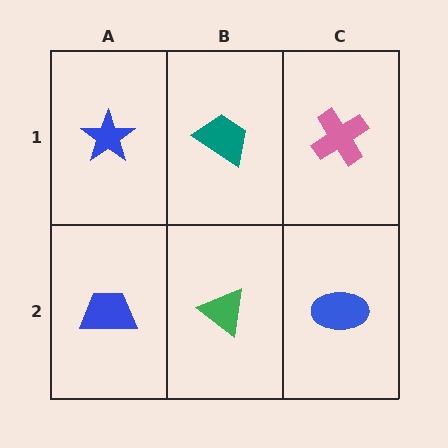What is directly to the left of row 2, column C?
A green triangle.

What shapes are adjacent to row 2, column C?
A pink cross (row 1, column C), a green triangle (row 2, column B).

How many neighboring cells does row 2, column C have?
2.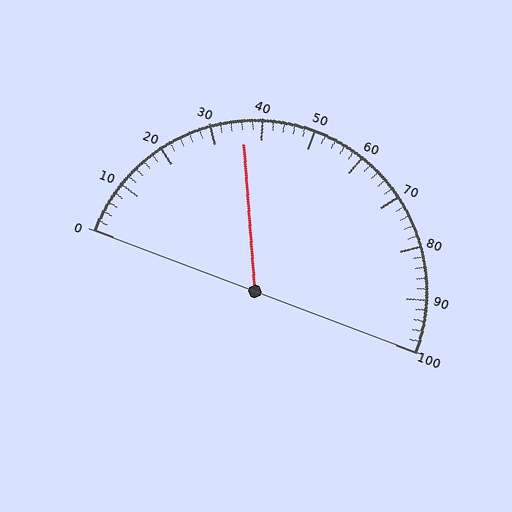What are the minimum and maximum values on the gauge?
The gauge ranges from 0 to 100.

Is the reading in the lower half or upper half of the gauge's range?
The reading is in the lower half of the range (0 to 100).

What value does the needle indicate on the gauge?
The needle indicates approximately 36.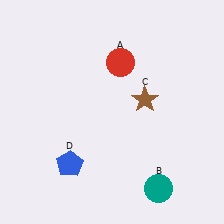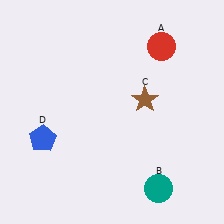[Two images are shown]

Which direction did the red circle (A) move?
The red circle (A) moved right.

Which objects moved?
The objects that moved are: the red circle (A), the blue pentagon (D).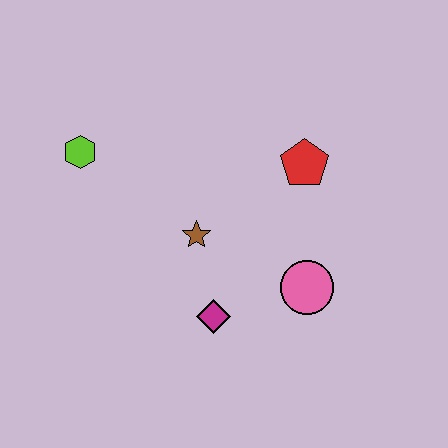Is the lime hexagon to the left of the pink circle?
Yes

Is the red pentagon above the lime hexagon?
No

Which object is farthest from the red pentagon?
The lime hexagon is farthest from the red pentagon.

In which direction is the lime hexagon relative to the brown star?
The lime hexagon is to the left of the brown star.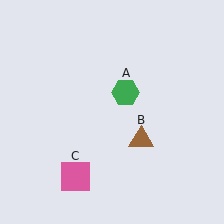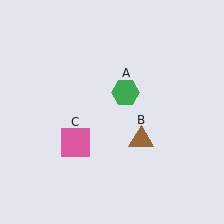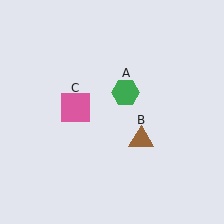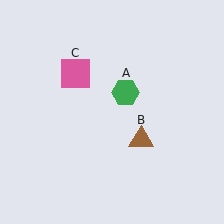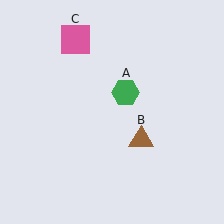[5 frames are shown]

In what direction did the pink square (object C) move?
The pink square (object C) moved up.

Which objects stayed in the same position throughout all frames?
Green hexagon (object A) and brown triangle (object B) remained stationary.